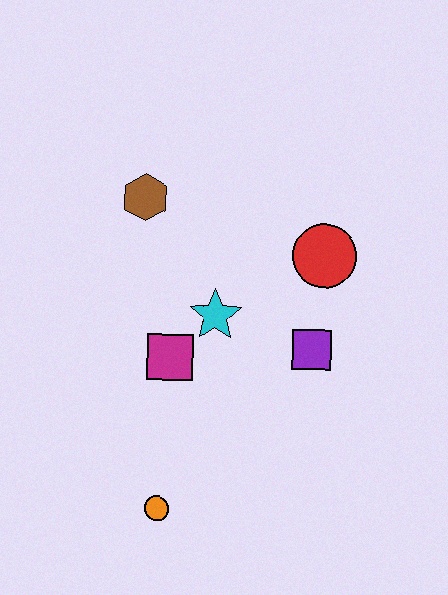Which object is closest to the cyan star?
The magenta square is closest to the cyan star.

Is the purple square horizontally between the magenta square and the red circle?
Yes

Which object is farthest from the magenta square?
The red circle is farthest from the magenta square.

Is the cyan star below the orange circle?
No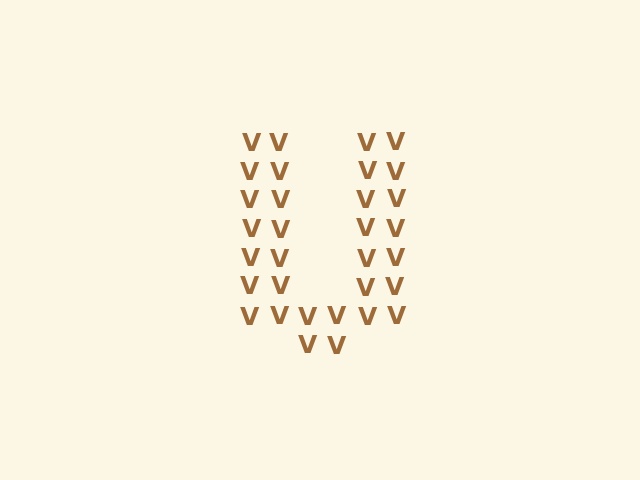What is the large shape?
The large shape is the letter U.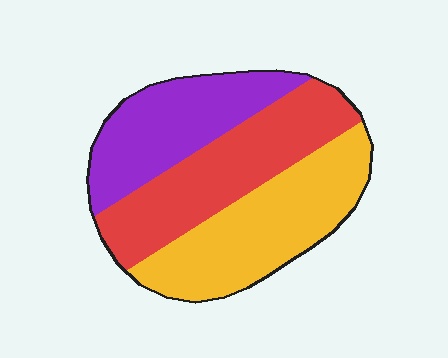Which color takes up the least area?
Purple, at roughly 30%.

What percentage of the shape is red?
Red takes up about one third (1/3) of the shape.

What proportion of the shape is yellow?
Yellow covers 37% of the shape.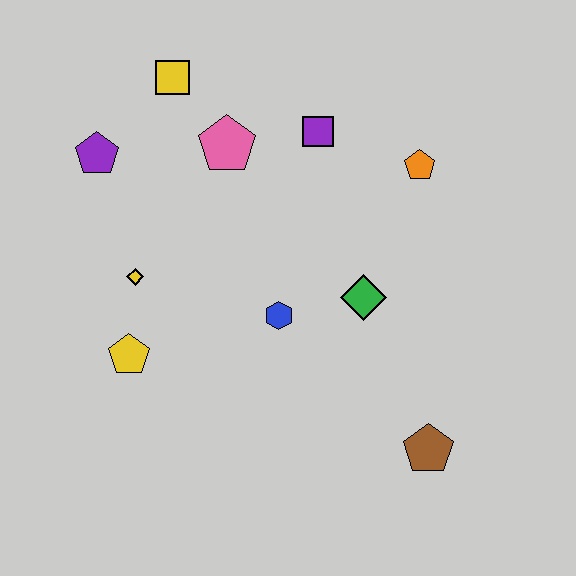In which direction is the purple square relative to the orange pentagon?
The purple square is to the left of the orange pentagon.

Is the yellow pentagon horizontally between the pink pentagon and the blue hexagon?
No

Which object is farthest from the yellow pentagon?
The orange pentagon is farthest from the yellow pentagon.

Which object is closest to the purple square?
The pink pentagon is closest to the purple square.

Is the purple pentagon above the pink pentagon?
No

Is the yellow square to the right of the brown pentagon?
No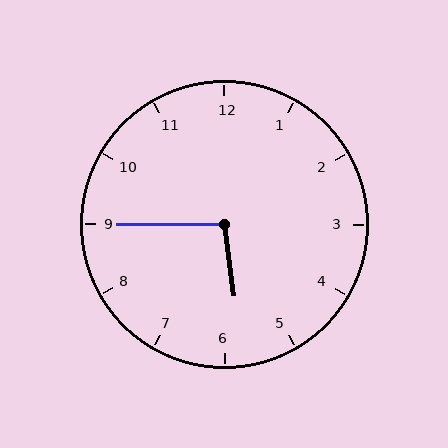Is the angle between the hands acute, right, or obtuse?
It is obtuse.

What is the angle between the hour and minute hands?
Approximately 98 degrees.